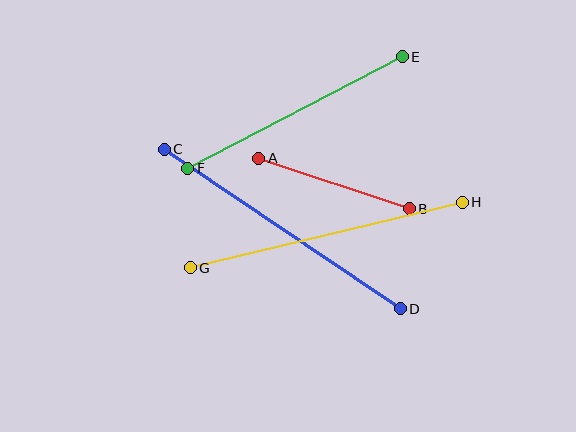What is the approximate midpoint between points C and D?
The midpoint is at approximately (282, 229) pixels.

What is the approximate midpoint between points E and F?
The midpoint is at approximately (295, 113) pixels.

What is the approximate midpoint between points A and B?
The midpoint is at approximately (334, 184) pixels.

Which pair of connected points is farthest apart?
Points C and D are farthest apart.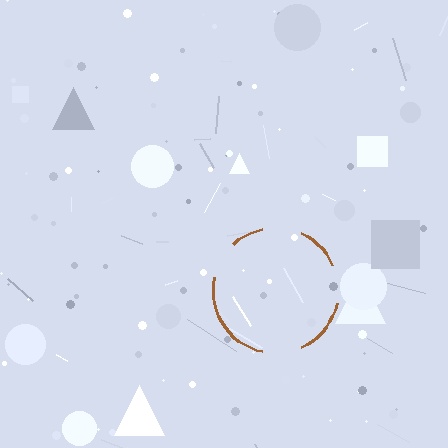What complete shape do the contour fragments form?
The contour fragments form a circle.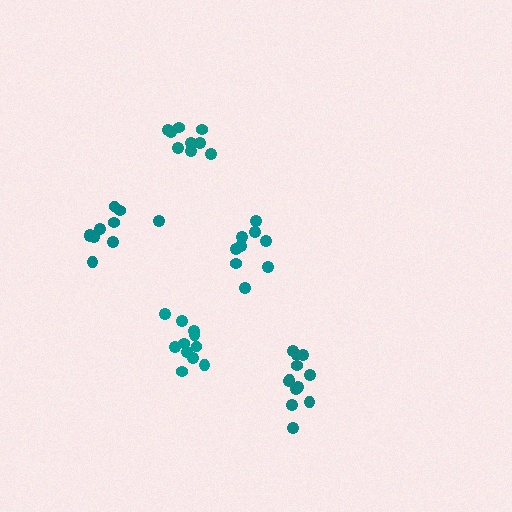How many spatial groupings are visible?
There are 5 spatial groupings.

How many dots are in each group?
Group 1: 10 dots, Group 2: 12 dots, Group 3: 9 dots, Group 4: 10 dots, Group 5: 11 dots (52 total).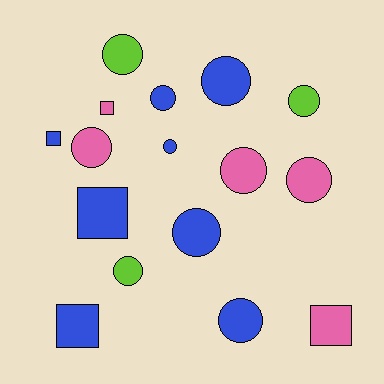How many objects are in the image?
There are 16 objects.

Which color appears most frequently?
Blue, with 8 objects.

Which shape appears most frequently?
Circle, with 11 objects.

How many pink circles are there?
There are 3 pink circles.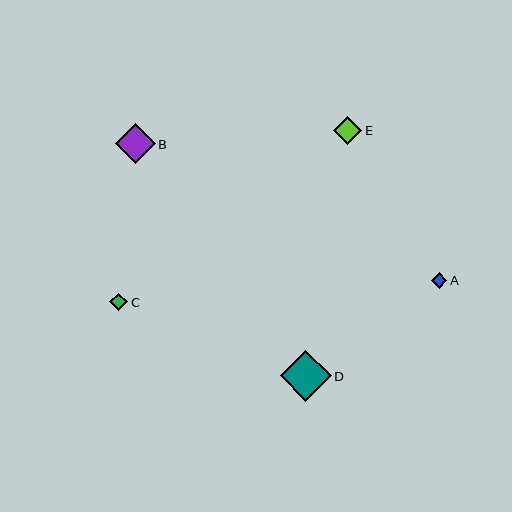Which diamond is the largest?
Diamond D is the largest with a size of approximately 50 pixels.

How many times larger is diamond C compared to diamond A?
Diamond C is approximately 1.1 times the size of diamond A.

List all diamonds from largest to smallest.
From largest to smallest: D, B, E, C, A.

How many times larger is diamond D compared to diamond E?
Diamond D is approximately 1.8 times the size of diamond E.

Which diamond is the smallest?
Diamond A is the smallest with a size of approximately 16 pixels.